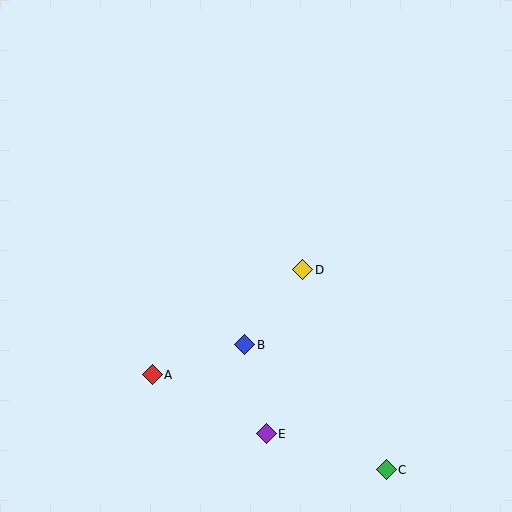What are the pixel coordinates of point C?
Point C is at (386, 470).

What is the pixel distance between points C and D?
The distance between C and D is 217 pixels.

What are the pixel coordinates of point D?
Point D is at (303, 270).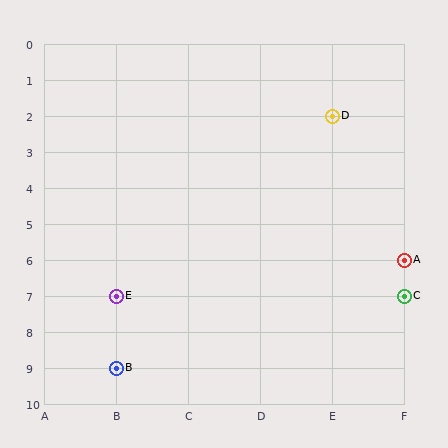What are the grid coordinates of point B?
Point B is at grid coordinates (B, 9).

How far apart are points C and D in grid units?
Points C and D are 1 column and 5 rows apart (about 5.1 grid units diagonally).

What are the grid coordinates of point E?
Point E is at grid coordinates (B, 7).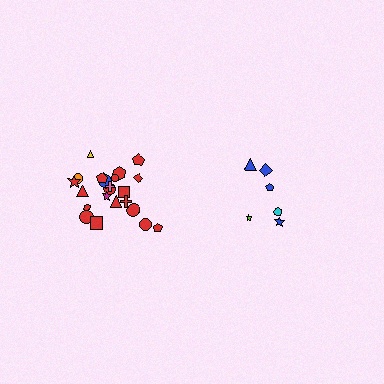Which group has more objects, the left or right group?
The left group.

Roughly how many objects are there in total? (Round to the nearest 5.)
Roughly 30 objects in total.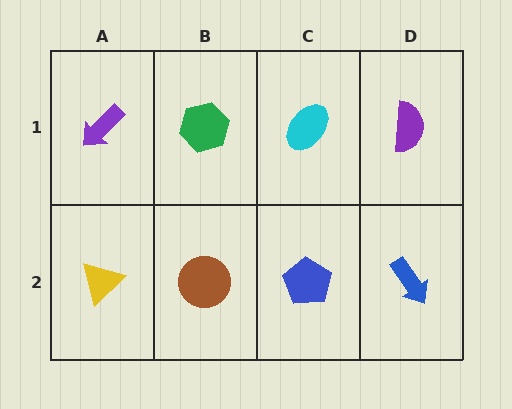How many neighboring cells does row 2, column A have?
2.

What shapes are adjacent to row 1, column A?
A yellow triangle (row 2, column A), a green hexagon (row 1, column B).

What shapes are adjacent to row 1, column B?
A brown circle (row 2, column B), a purple arrow (row 1, column A), a cyan ellipse (row 1, column C).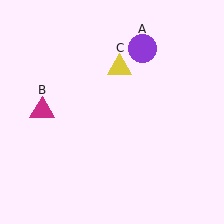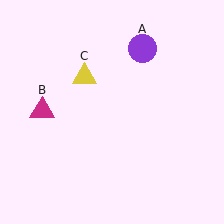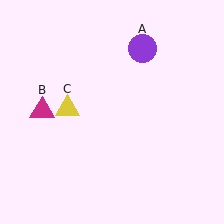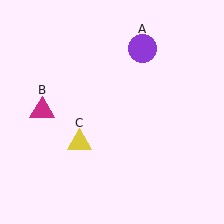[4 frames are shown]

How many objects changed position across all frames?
1 object changed position: yellow triangle (object C).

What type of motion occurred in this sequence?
The yellow triangle (object C) rotated counterclockwise around the center of the scene.